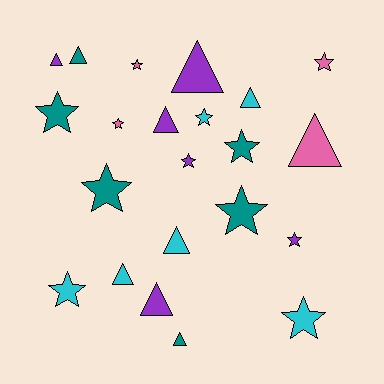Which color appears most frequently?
Purple, with 6 objects.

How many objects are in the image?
There are 22 objects.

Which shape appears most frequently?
Star, with 12 objects.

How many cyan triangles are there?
There are 3 cyan triangles.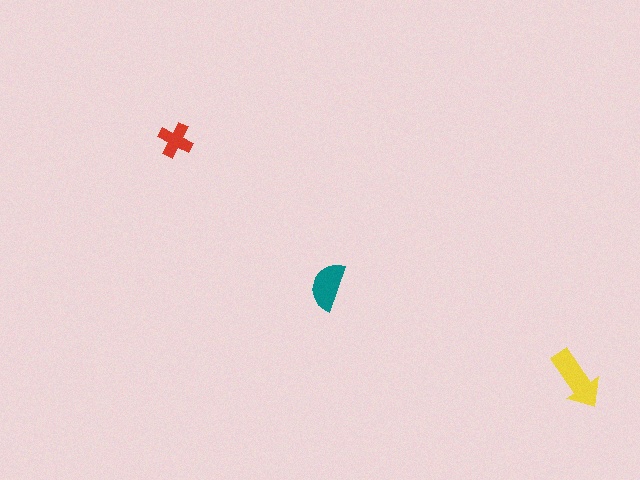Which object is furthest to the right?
The yellow arrow is rightmost.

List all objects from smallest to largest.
The red cross, the teal semicircle, the yellow arrow.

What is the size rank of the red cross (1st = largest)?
3rd.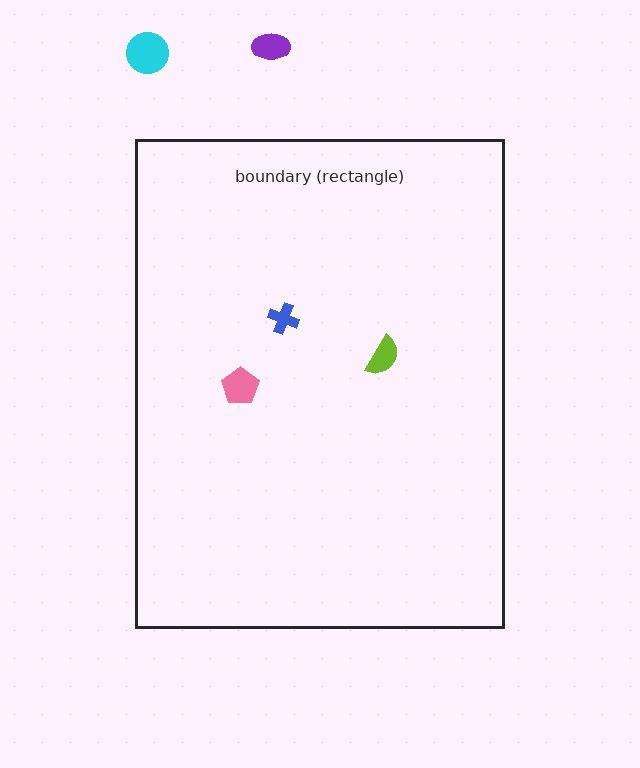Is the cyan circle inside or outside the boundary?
Outside.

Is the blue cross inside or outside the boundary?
Inside.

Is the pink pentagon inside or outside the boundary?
Inside.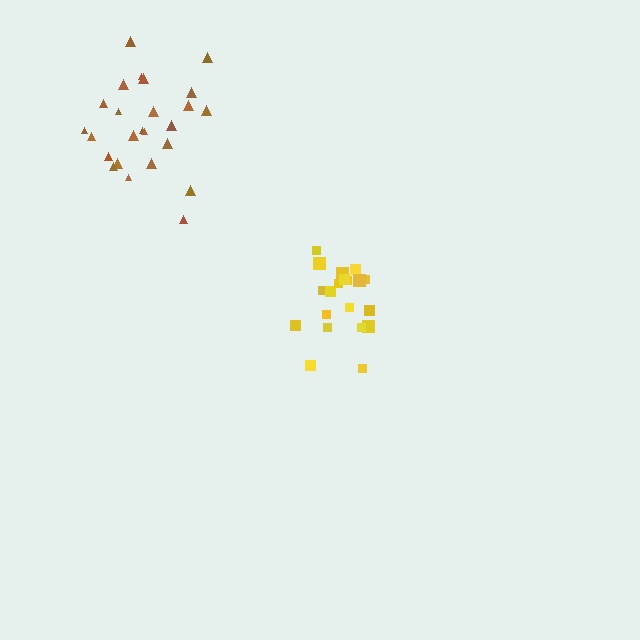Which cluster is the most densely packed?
Yellow.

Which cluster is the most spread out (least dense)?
Brown.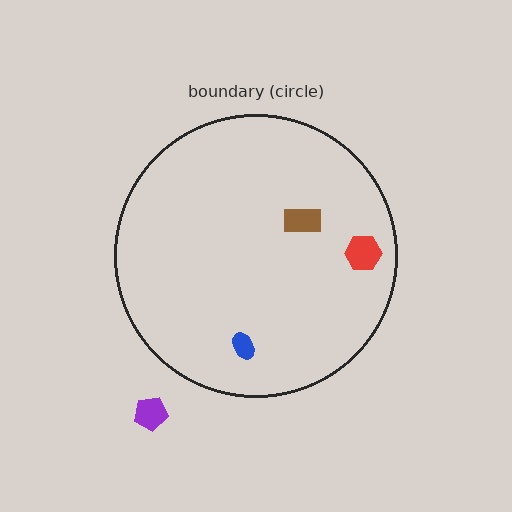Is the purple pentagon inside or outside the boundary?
Outside.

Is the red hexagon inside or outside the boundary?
Inside.